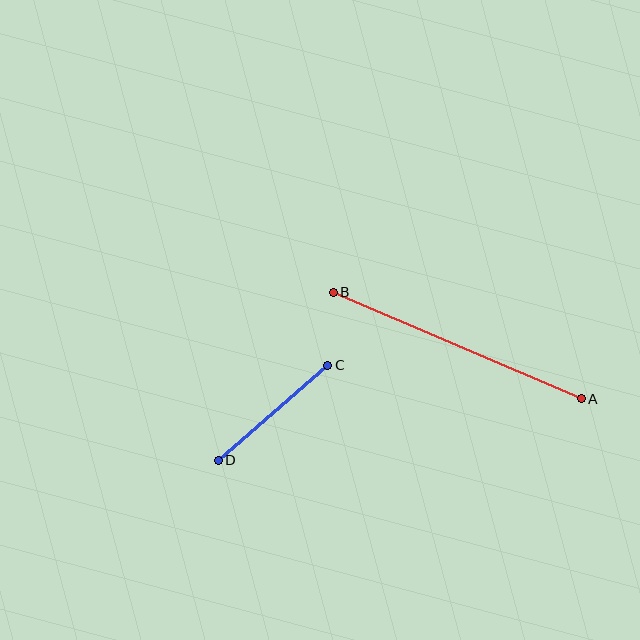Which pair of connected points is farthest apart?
Points A and B are farthest apart.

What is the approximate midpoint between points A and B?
The midpoint is at approximately (457, 346) pixels.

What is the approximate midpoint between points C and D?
The midpoint is at approximately (273, 413) pixels.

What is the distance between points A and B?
The distance is approximately 270 pixels.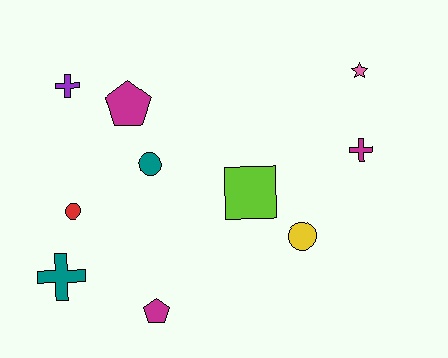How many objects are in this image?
There are 10 objects.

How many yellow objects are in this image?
There is 1 yellow object.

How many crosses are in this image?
There are 3 crosses.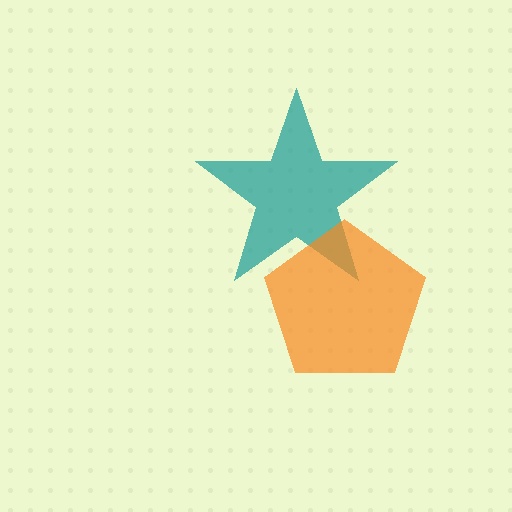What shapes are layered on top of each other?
The layered shapes are: a teal star, an orange pentagon.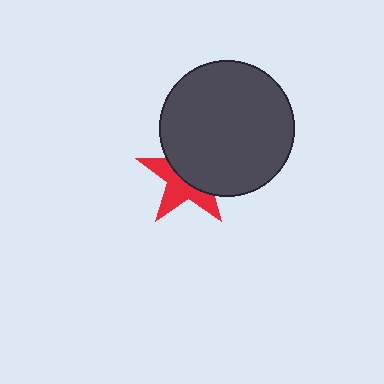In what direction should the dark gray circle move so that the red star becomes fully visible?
The dark gray circle should move toward the upper-right. That is the shortest direction to clear the overlap and leave the red star fully visible.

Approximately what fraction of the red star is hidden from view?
Roughly 53% of the red star is hidden behind the dark gray circle.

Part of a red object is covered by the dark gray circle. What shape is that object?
It is a star.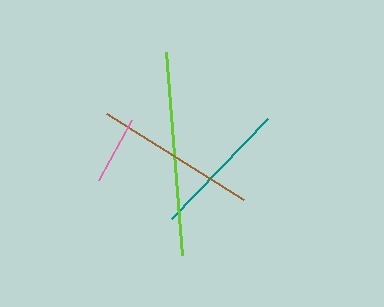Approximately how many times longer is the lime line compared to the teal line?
The lime line is approximately 1.5 times the length of the teal line.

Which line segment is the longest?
The lime line is the longest at approximately 204 pixels.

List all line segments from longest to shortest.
From longest to shortest: lime, brown, teal, pink.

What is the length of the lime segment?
The lime segment is approximately 204 pixels long.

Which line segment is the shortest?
The pink line is the shortest at approximately 69 pixels.